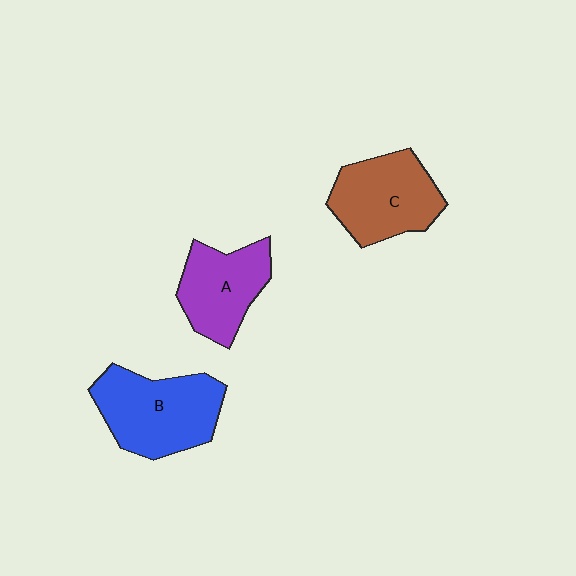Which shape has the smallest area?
Shape A (purple).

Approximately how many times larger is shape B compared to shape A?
Approximately 1.3 times.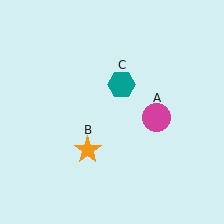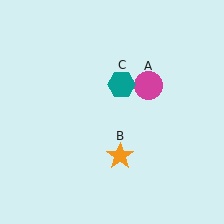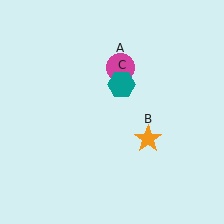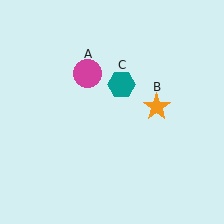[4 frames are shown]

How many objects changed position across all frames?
2 objects changed position: magenta circle (object A), orange star (object B).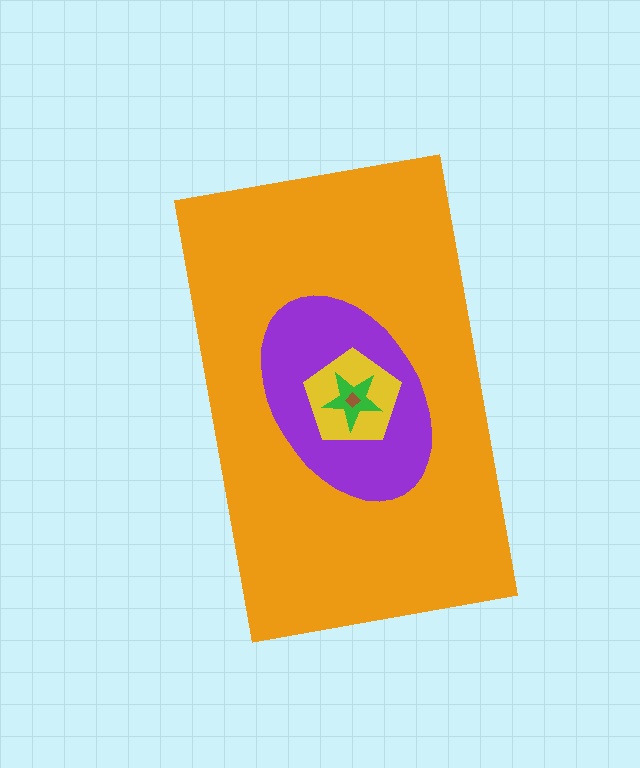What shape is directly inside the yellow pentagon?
The green star.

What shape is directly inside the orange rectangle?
The purple ellipse.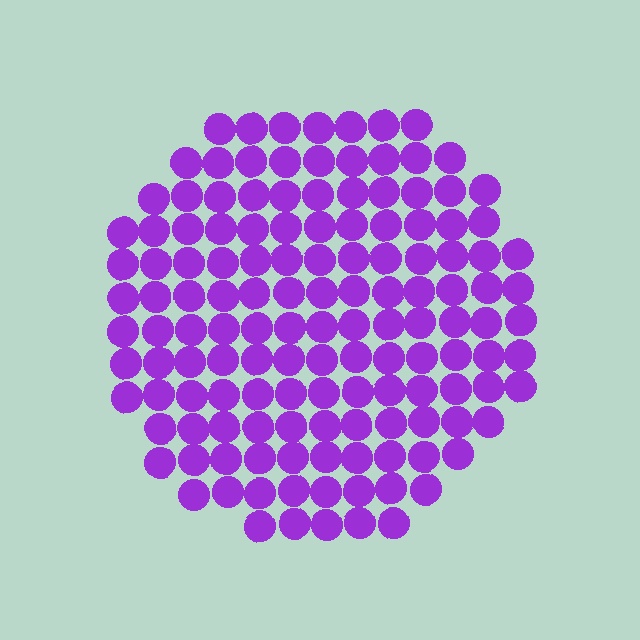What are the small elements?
The small elements are circles.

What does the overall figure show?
The overall figure shows a circle.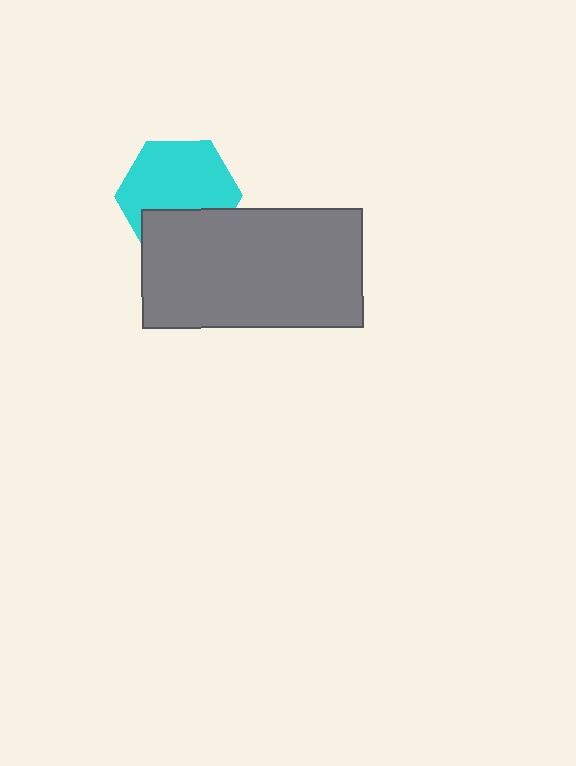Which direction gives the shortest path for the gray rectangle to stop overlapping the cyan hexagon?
Moving down gives the shortest separation.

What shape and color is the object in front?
The object in front is a gray rectangle.